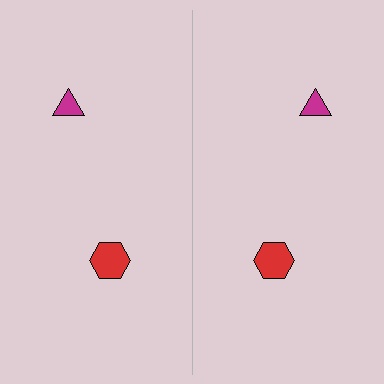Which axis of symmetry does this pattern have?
The pattern has a vertical axis of symmetry running through the center of the image.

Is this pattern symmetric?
Yes, this pattern has bilateral (reflection) symmetry.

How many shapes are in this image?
There are 4 shapes in this image.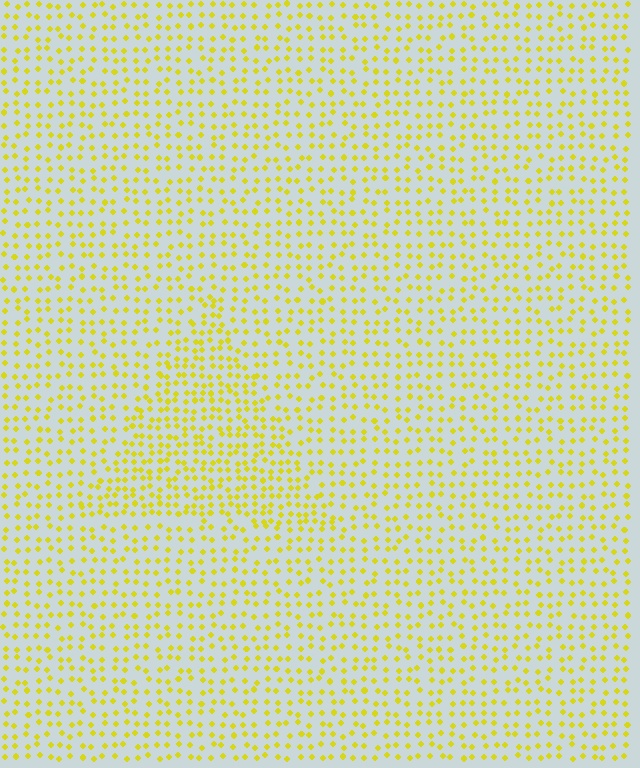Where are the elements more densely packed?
The elements are more densely packed inside the triangle boundary.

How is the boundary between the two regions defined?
The boundary is defined by a change in element density (approximately 1.6x ratio). All elements are the same color, size, and shape.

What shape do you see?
I see a triangle.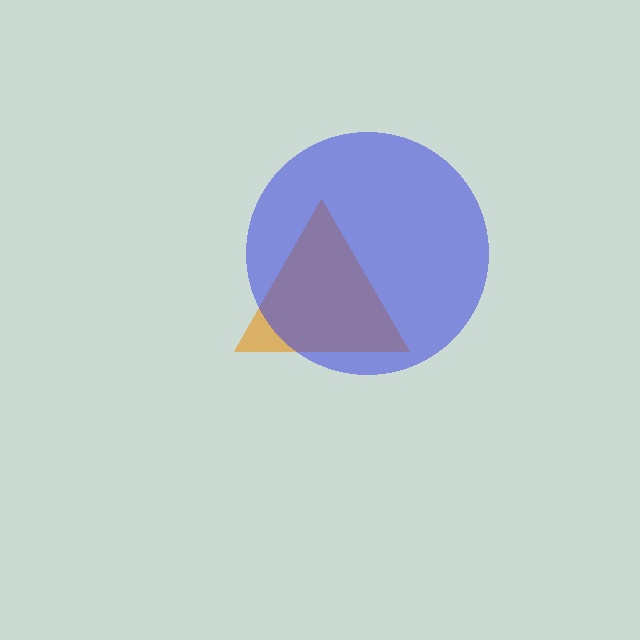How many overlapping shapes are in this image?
There are 2 overlapping shapes in the image.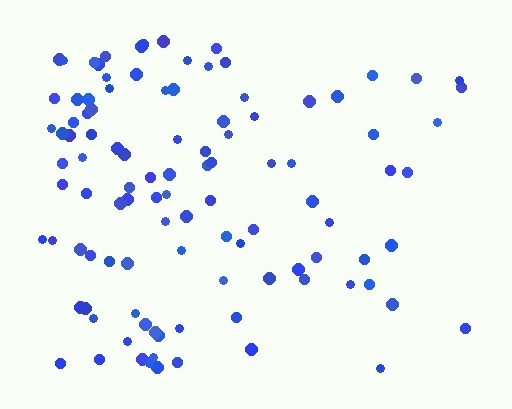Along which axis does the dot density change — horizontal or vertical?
Horizontal.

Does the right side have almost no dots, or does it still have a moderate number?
Still a moderate number, just noticeably fewer than the left.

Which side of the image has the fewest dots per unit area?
The right.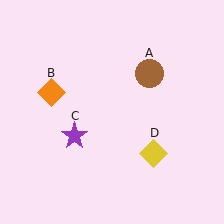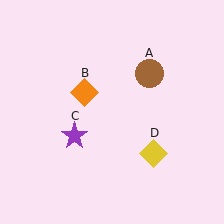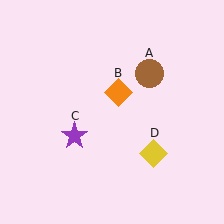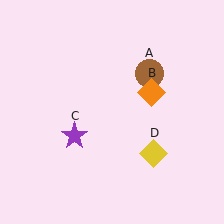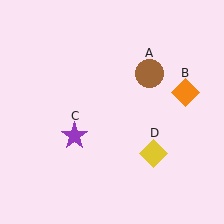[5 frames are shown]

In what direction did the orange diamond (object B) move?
The orange diamond (object B) moved right.